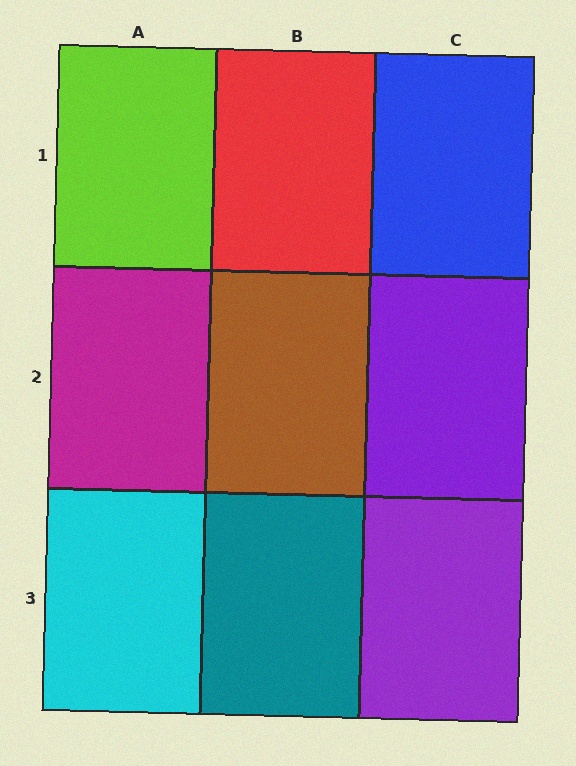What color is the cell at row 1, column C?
Blue.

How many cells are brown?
1 cell is brown.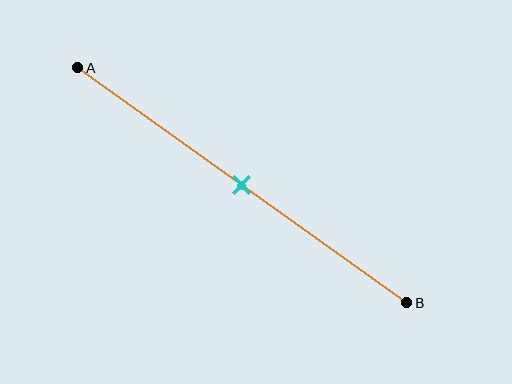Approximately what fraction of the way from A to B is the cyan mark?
The cyan mark is approximately 50% of the way from A to B.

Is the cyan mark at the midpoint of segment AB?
Yes, the mark is approximately at the midpoint.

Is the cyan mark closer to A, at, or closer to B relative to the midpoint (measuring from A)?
The cyan mark is approximately at the midpoint of segment AB.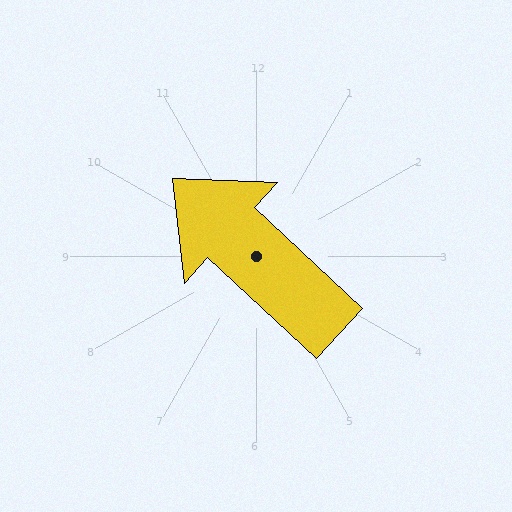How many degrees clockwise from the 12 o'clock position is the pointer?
Approximately 313 degrees.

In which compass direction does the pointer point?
Northwest.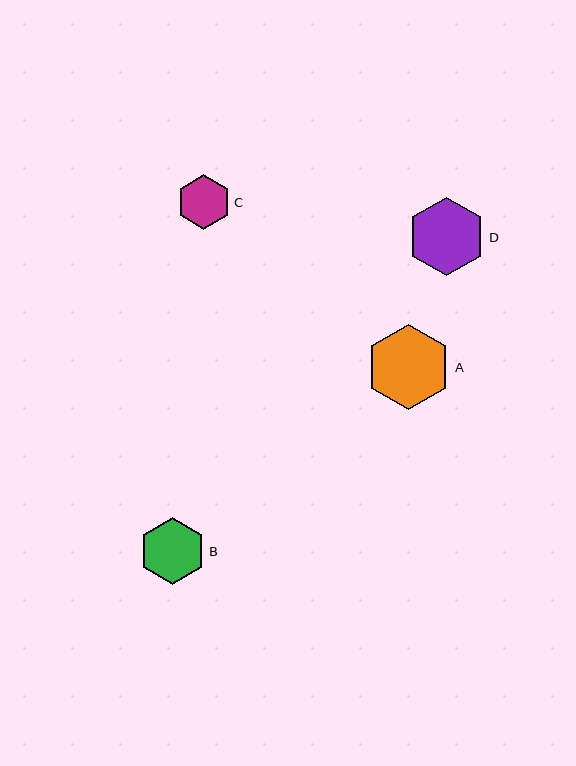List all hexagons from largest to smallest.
From largest to smallest: A, D, B, C.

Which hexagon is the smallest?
Hexagon C is the smallest with a size of approximately 55 pixels.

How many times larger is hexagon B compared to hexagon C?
Hexagon B is approximately 1.2 times the size of hexagon C.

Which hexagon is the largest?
Hexagon A is the largest with a size of approximately 86 pixels.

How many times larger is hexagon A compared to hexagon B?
Hexagon A is approximately 1.3 times the size of hexagon B.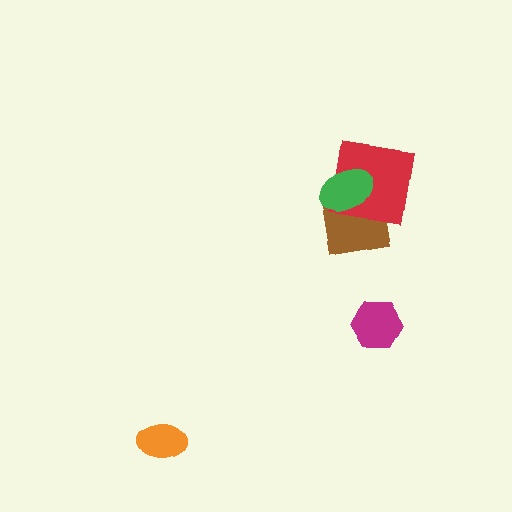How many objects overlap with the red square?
2 objects overlap with the red square.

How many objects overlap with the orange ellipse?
0 objects overlap with the orange ellipse.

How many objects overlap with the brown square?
2 objects overlap with the brown square.